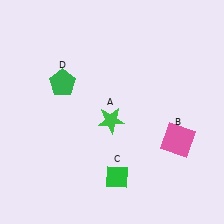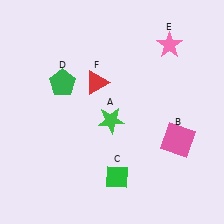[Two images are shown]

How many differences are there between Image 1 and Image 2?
There are 2 differences between the two images.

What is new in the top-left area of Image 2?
A red triangle (F) was added in the top-left area of Image 2.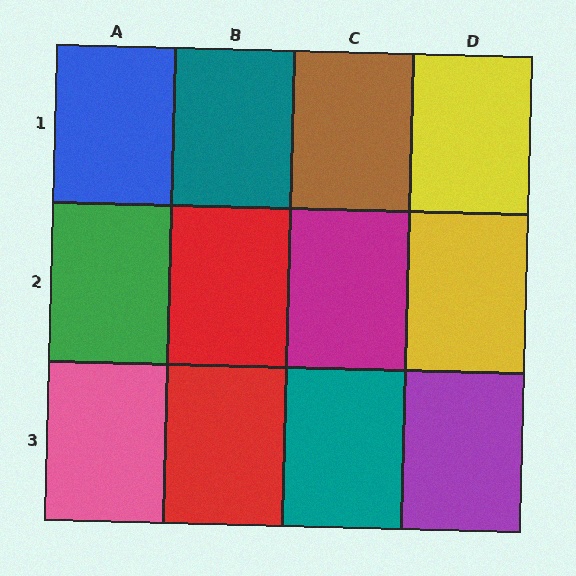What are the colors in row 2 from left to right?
Green, red, magenta, yellow.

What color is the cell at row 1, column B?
Teal.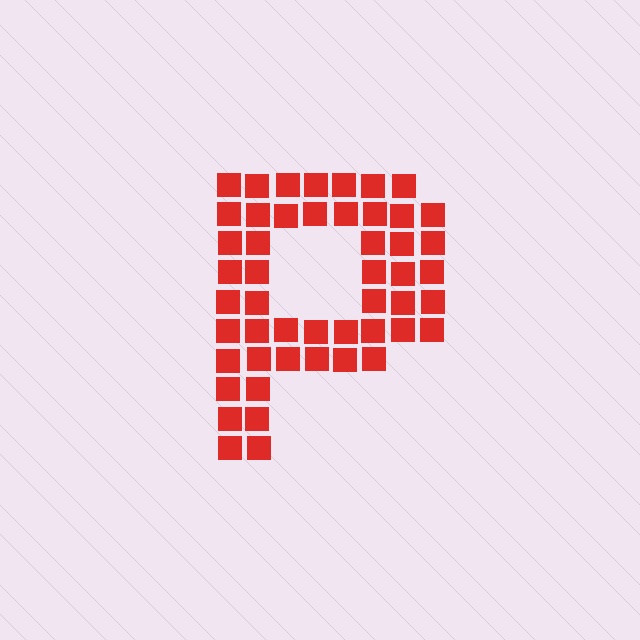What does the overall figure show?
The overall figure shows the letter P.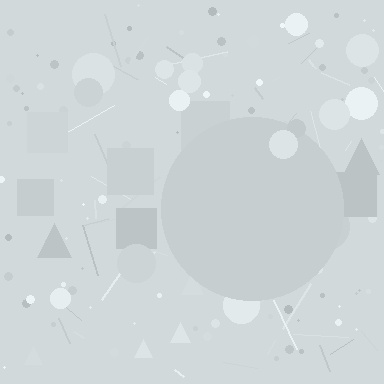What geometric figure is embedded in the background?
A circle is embedded in the background.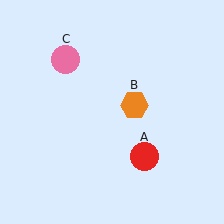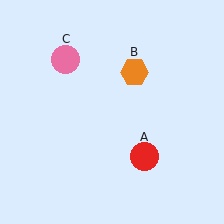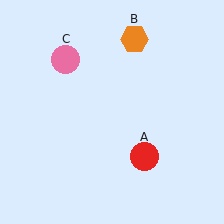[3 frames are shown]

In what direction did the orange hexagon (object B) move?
The orange hexagon (object B) moved up.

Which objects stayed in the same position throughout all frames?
Red circle (object A) and pink circle (object C) remained stationary.